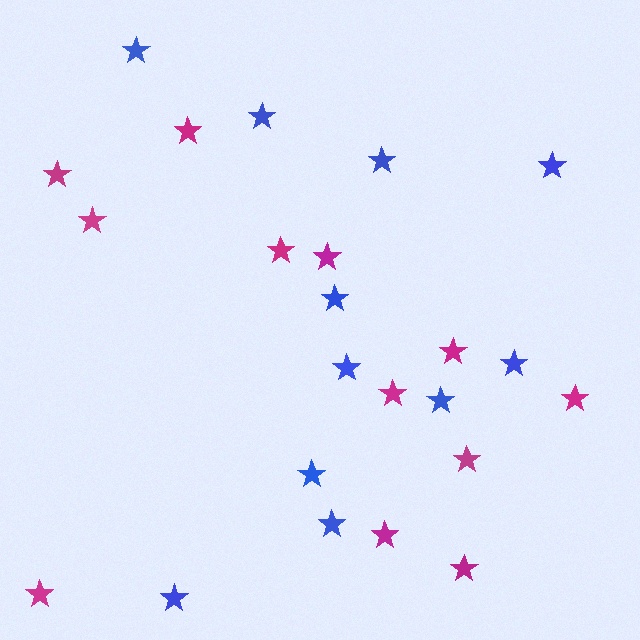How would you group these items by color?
There are 2 groups: one group of magenta stars (12) and one group of blue stars (11).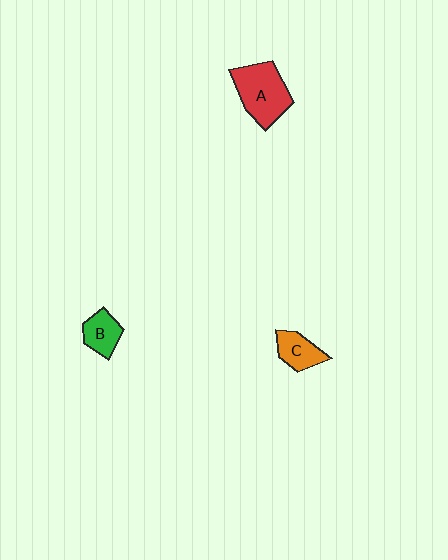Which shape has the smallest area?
Shape B (green).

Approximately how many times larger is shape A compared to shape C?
Approximately 1.9 times.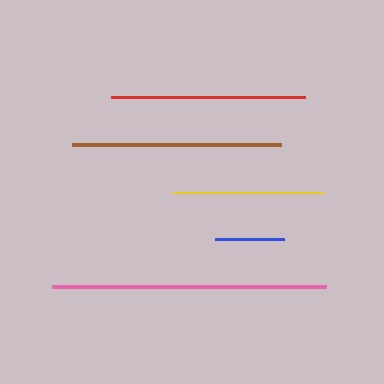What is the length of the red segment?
The red segment is approximately 194 pixels long.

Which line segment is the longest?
The pink line is the longest at approximately 274 pixels.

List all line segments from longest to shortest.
From longest to shortest: pink, brown, red, yellow, blue.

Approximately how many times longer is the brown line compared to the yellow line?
The brown line is approximately 1.4 times the length of the yellow line.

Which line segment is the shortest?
The blue line is the shortest at approximately 69 pixels.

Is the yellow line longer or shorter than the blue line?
The yellow line is longer than the blue line.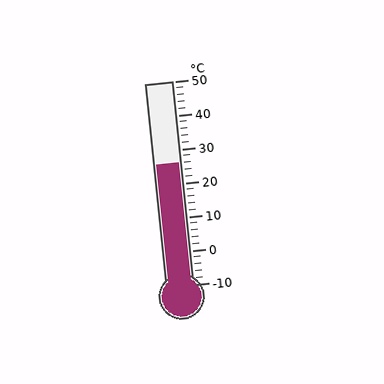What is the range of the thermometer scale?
The thermometer scale ranges from -10°C to 50°C.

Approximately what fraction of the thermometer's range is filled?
The thermometer is filled to approximately 60% of its range.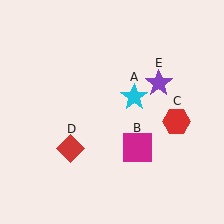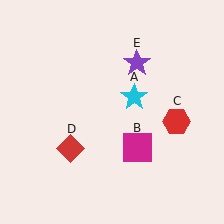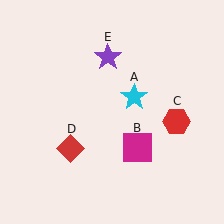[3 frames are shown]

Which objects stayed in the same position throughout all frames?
Cyan star (object A) and magenta square (object B) and red hexagon (object C) and red diamond (object D) remained stationary.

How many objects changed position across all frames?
1 object changed position: purple star (object E).